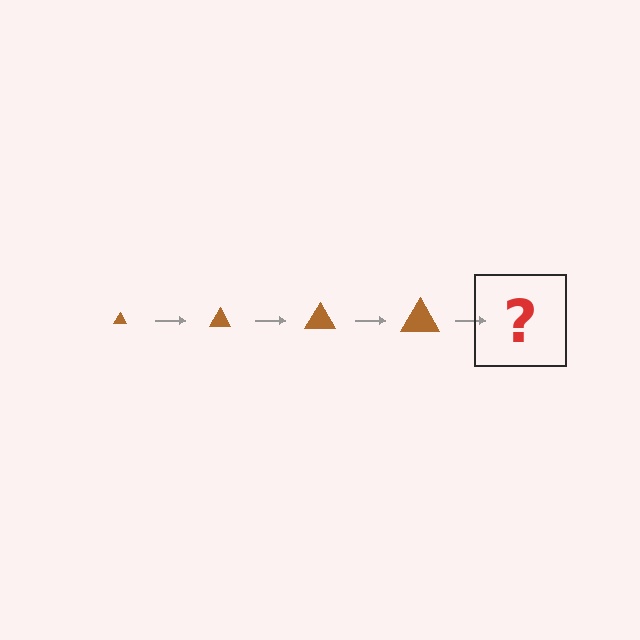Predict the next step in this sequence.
The next step is a brown triangle, larger than the previous one.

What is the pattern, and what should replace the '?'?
The pattern is that the triangle gets progressively larger each step. The '?' should be a brown triangle, larger than the previous one.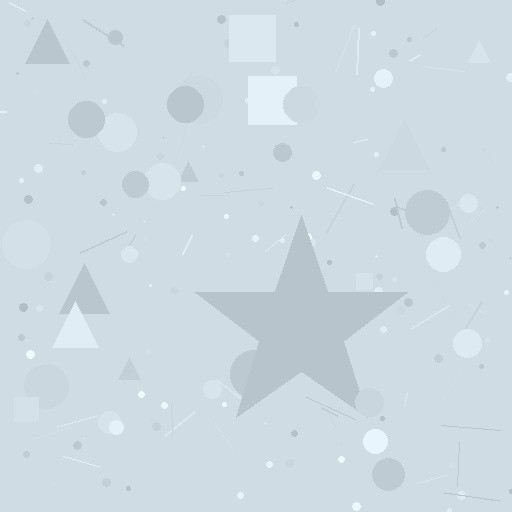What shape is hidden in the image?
A star is hidden in the image.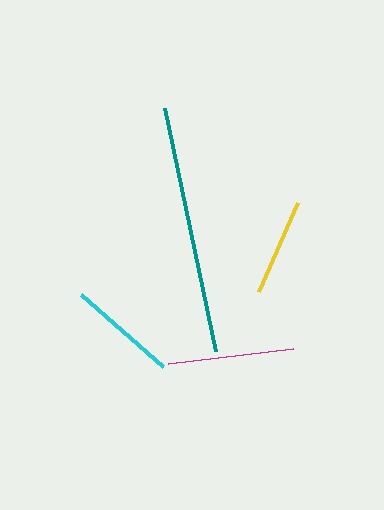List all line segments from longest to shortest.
From longest to shortest: teal, magenta, cyan, yellow.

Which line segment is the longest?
The teal line is the longest at approximately 248 pixels.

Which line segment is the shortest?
The yellow line is the shortest at approximately 96 pixels.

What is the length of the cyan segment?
The cyan segment is approximately 109 pixels long.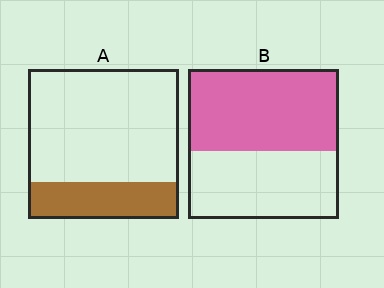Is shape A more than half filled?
No.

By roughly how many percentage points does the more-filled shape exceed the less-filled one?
By roughly 30 percentage points (B over A).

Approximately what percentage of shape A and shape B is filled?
A is approximately 25% and B is approximately 55%.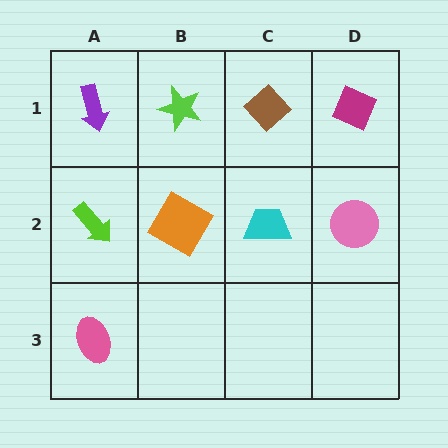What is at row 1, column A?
A purple arrow.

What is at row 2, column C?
A cyan trapezoid.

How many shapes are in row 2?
4 shapes.